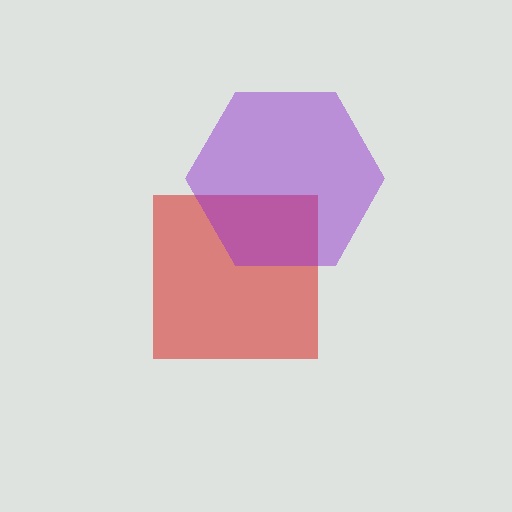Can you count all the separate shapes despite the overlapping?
Yes, there are 2 separate shapes.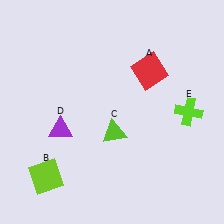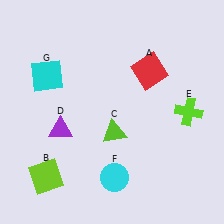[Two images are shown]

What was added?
A cyan circle (F), a cyan square (G) were added in Image 2.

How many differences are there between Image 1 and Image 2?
There are 2 differences between the two images.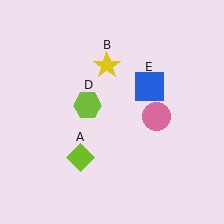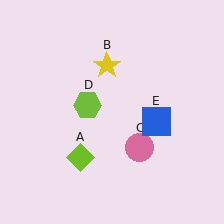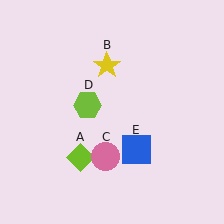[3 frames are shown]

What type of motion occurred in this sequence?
The pink circle (object C), blue square (object E) rotated clockwise around the center of the scene.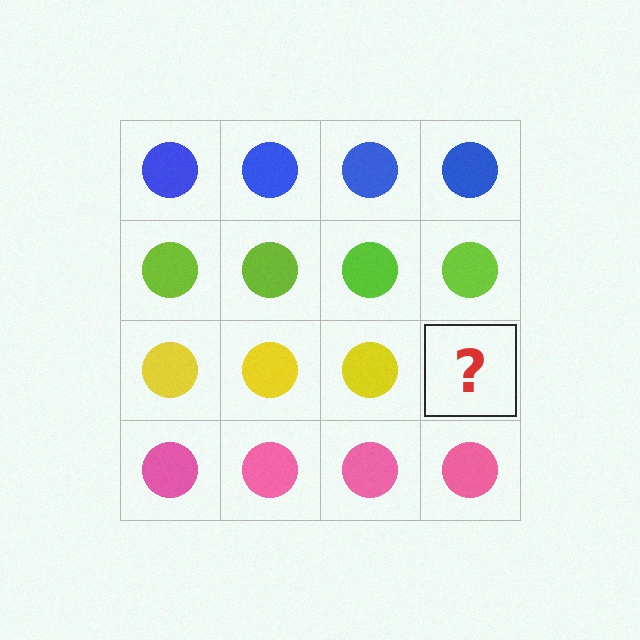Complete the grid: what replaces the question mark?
The question mark should be replaced with a yellow circle.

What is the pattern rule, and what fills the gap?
The rule is that each row has a consistent color. The gap should be filled with a yellow circle.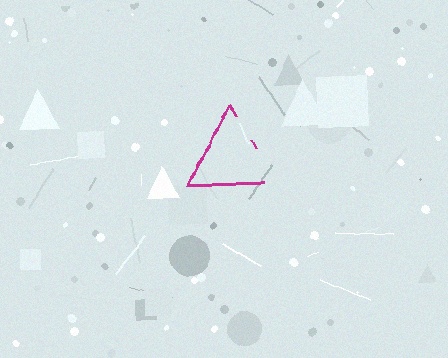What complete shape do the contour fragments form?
The contour fragments form a triangle.